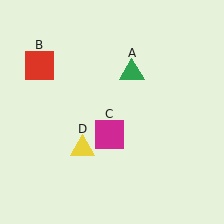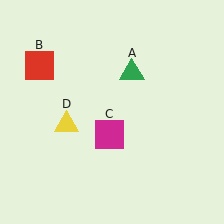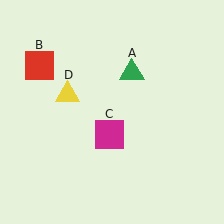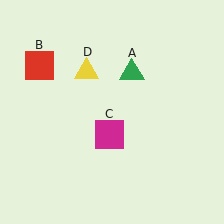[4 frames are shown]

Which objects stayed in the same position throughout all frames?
Green triangle (object A) and red square (object B) and magenta square (object C) remained stationary.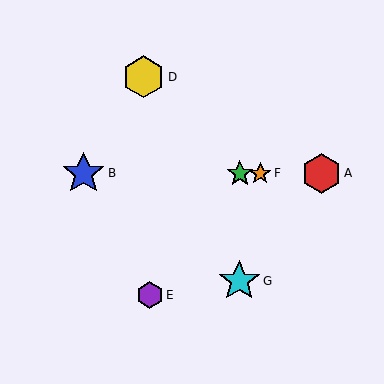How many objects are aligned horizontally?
4 objects (A, B, C, F) are aligned horizontally.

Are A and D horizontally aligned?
No, A is at y≈174 and D is at y≈77.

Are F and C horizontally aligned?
Yes, both are at y≈174.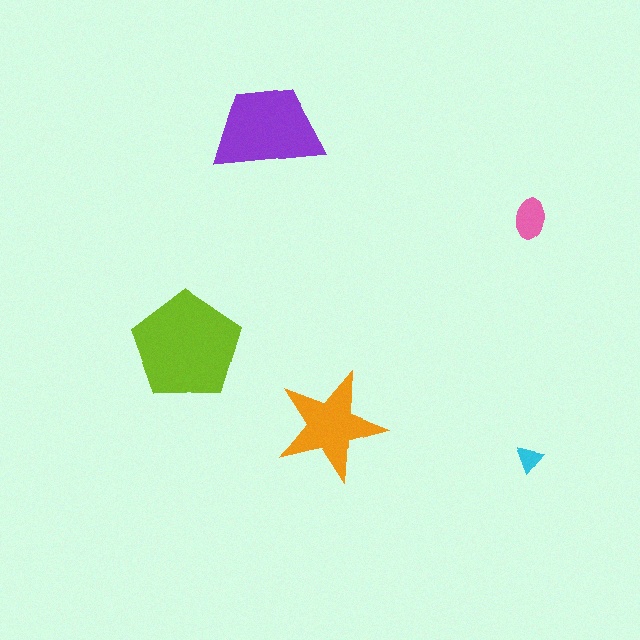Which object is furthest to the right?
The cyan triangle is rightmost.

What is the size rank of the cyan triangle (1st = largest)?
5th.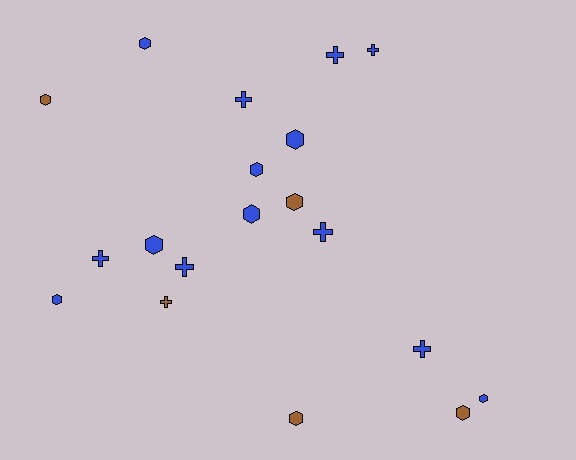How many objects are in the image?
There are 19 objects.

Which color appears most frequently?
Blue, with 14 objects.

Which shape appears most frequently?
Hexagon, with 11 objects.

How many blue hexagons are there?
There are 7 blue hexagons.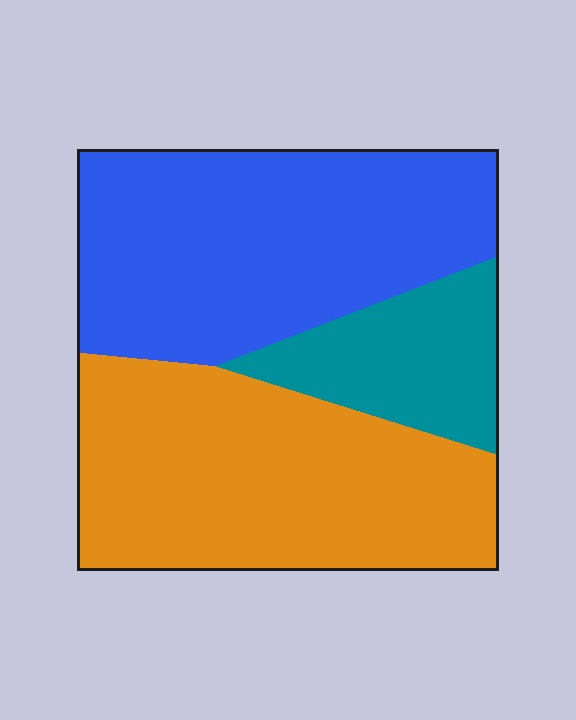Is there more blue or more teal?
Blue.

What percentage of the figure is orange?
Orange covers 42% of the figure.